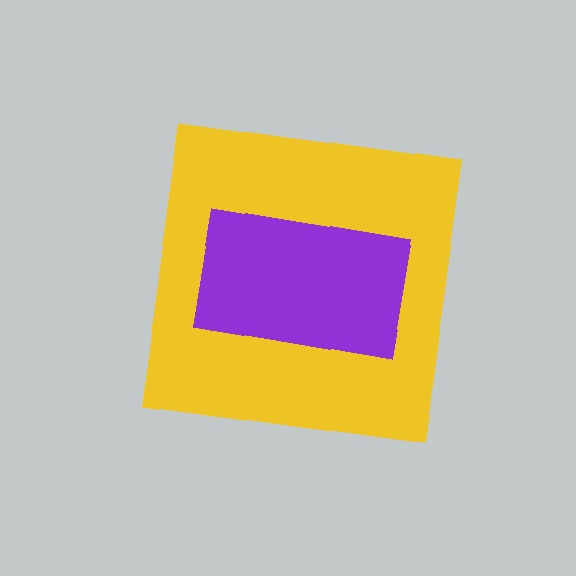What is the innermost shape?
The purple rectangle.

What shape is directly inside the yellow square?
The purple rectangle.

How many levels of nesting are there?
2.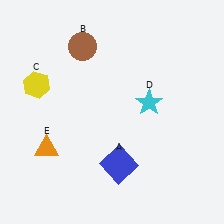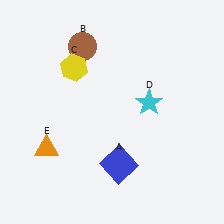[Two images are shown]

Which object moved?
The yellow hexagon (C) moved right.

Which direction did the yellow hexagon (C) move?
The yellow hexagon (C) moved right.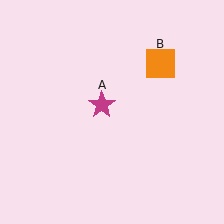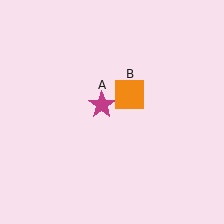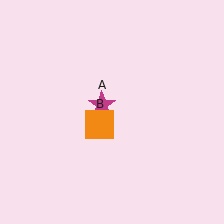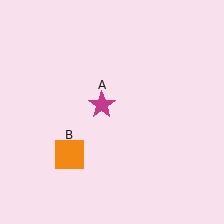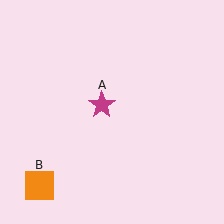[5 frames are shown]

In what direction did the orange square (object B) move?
The orange square (object B) moved down and to the left.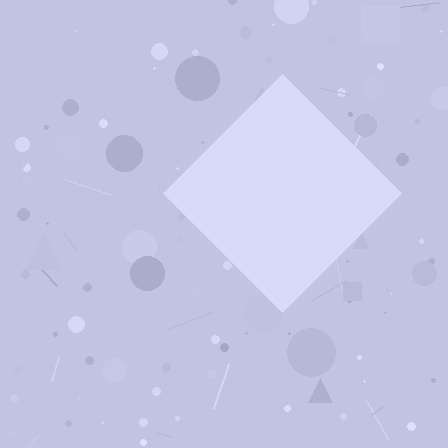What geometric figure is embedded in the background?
A diamond is embedded in the background.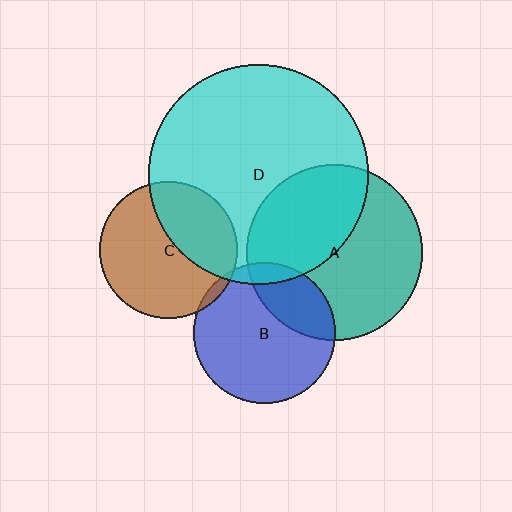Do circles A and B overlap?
Yes.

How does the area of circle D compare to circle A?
Approximately 1.6 times.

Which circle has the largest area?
Circle D (cyan).